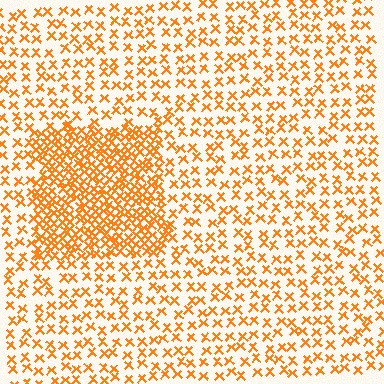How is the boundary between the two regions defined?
The boundary is defined by a change in element density (approximately 2.4x ratio). All elements are the same color, size, and shape.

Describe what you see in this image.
The image contains small orange elements arranged at two different densities. A rectangle-shaped region is visible where the elements are more densely packed than the surrounding area.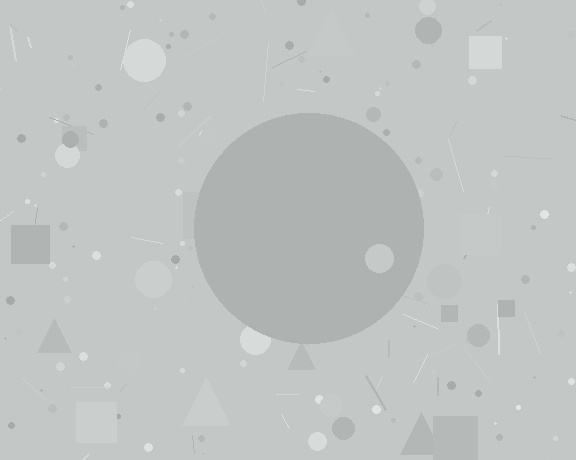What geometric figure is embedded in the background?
A circle is embedded in the background.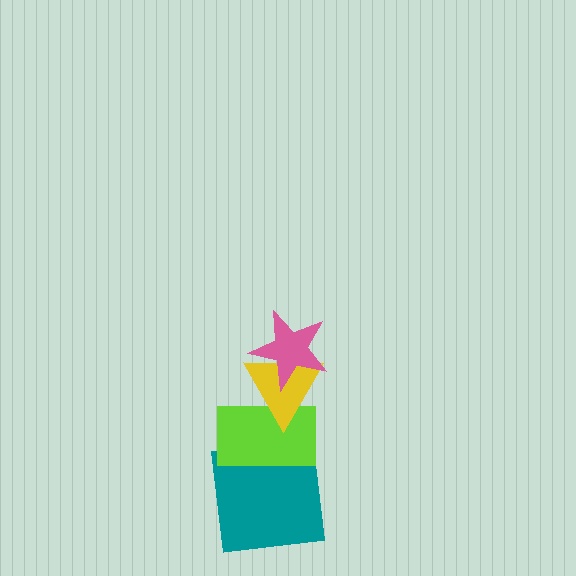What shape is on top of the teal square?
The lime rectangle is on top of the teal square.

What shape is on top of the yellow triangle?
The pink star is on top of the yellow triangle.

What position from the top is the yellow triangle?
The yellow triangle is 2nd from the top.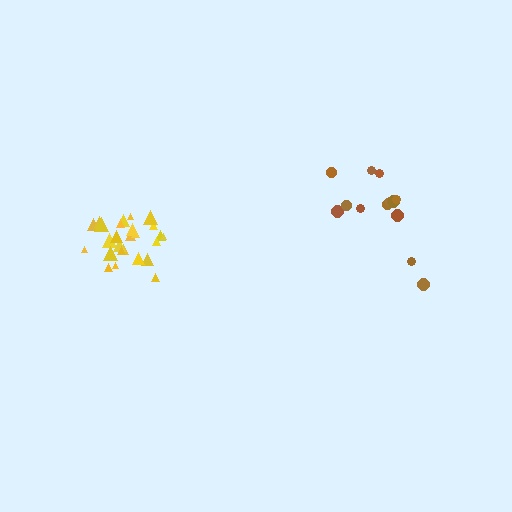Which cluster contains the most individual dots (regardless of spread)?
Yellow (26).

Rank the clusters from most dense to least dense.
yellow, brown.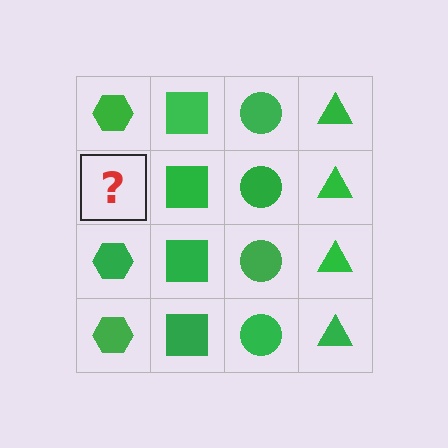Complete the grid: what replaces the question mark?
The question mark should be replaced with a green hexagon.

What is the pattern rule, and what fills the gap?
The rule is that each column has a consistent shape. The gap should be filled with a green hexagon.